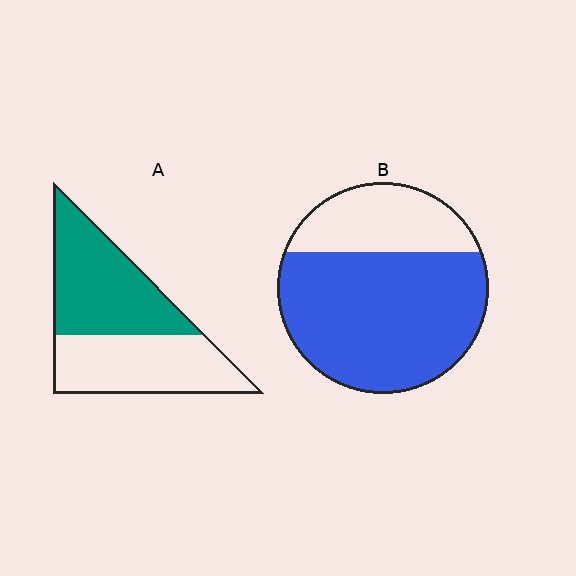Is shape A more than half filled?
Roughly half.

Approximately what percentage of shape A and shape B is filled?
A is approximately 50% and B is approximately 70%.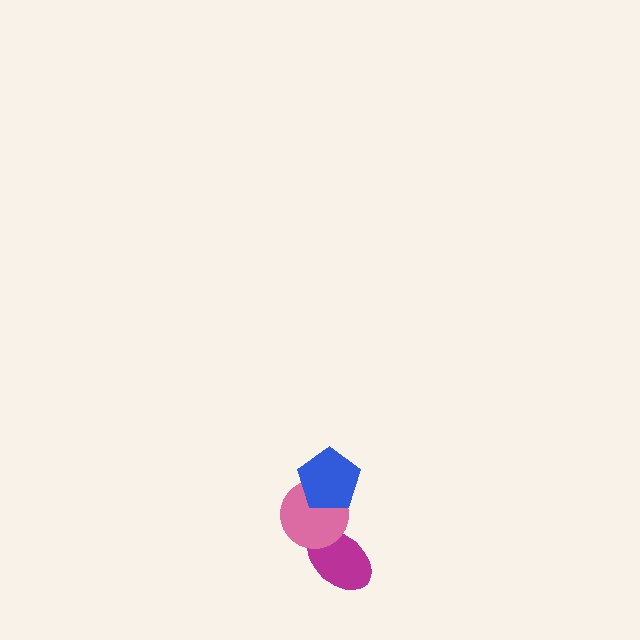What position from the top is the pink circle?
The pink circle is 2nd from the top.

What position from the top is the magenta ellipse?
The magenta ellipse is 3rd from the top.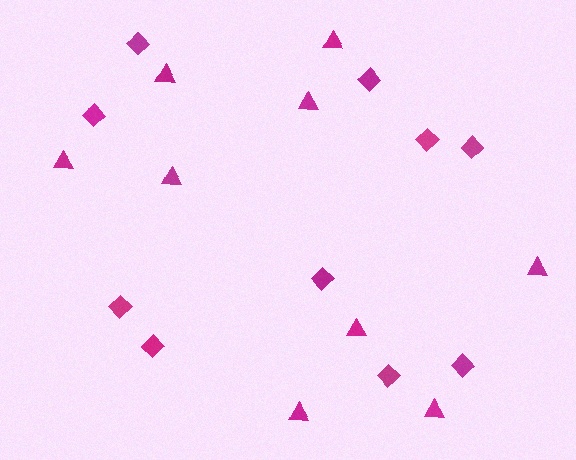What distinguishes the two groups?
There are 2 groups: one group of triangles (9) and one group of diamonds (10).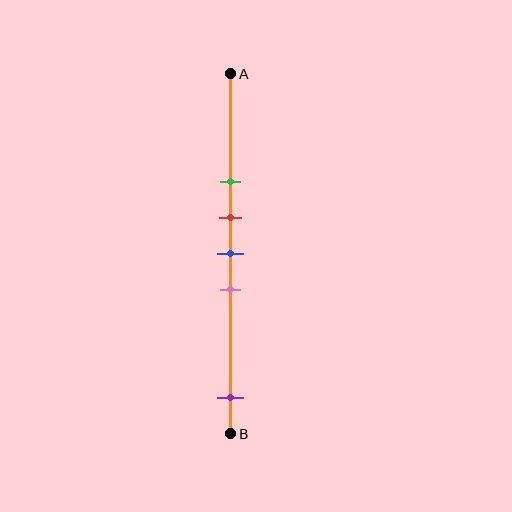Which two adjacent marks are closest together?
The red and blue marks are the closest adjacent pair.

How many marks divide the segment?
There are 5 marks dividing the segment.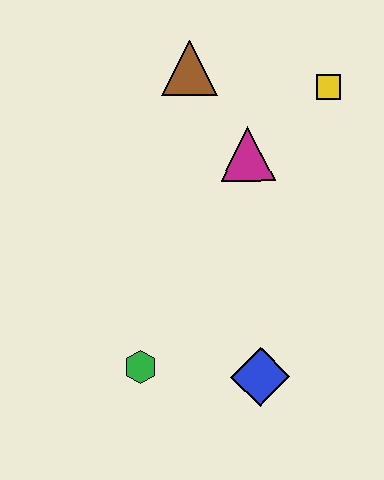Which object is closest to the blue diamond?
The green hexagon is closest to the blue diamond.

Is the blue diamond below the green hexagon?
Yes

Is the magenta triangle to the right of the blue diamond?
No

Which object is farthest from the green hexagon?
The yellow square is farthest from the green hexagon.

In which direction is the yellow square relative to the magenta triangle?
The yellow square is to the right of the magenta triangle.